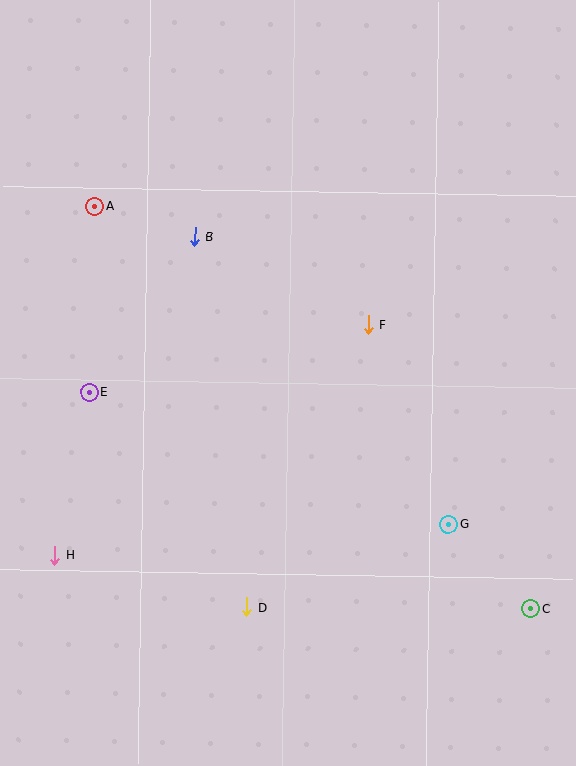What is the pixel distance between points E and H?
The distance between E and H is 167 pixels.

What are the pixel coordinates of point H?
Point H is at (55, 555).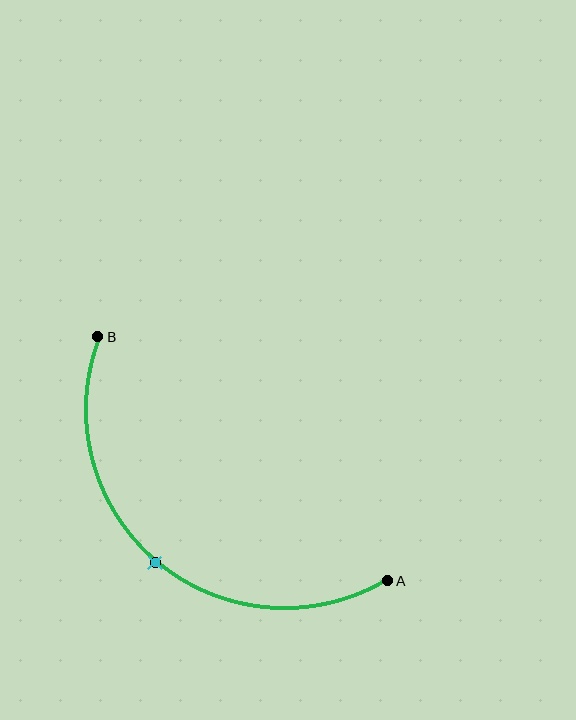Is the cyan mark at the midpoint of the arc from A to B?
Yes. The cyan mark lies on the arc at equal arc-length from both A and B — it is the arc midpoint.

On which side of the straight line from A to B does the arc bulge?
The arc bulges below and to the left of the straight line connecting A and B.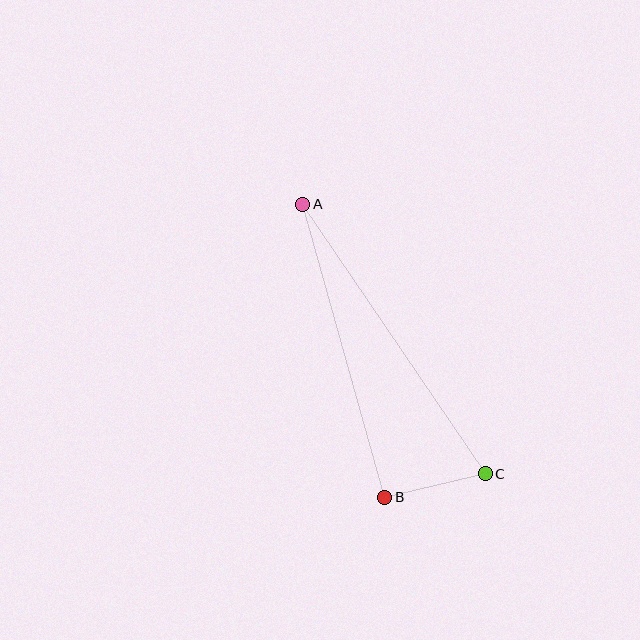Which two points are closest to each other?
Points B and C are closest to each other.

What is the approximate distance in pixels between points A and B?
The distance between A and B is approximately 304 pixels.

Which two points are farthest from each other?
Points A and C are farthest from each other.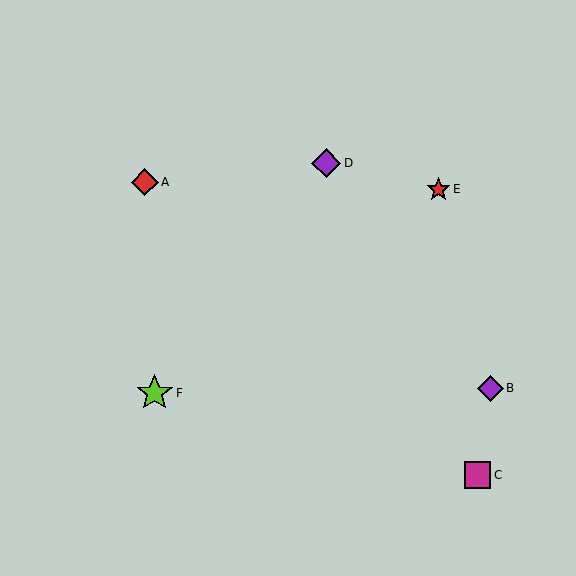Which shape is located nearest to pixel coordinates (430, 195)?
The red star (labeled E) at (439, 189) is nearest to that location.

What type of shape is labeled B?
Shape B is a purple diamond.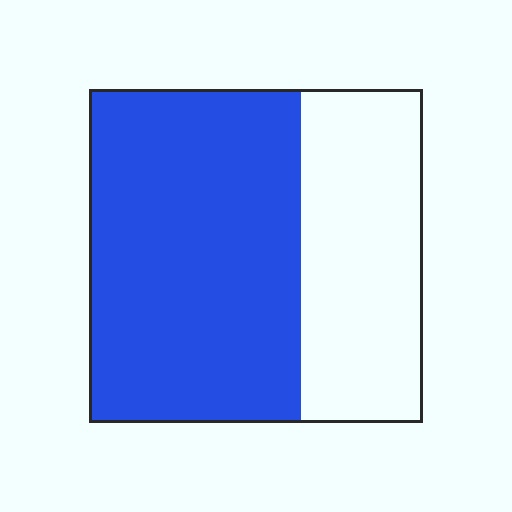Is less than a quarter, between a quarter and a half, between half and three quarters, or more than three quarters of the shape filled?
Between half and three quarters.